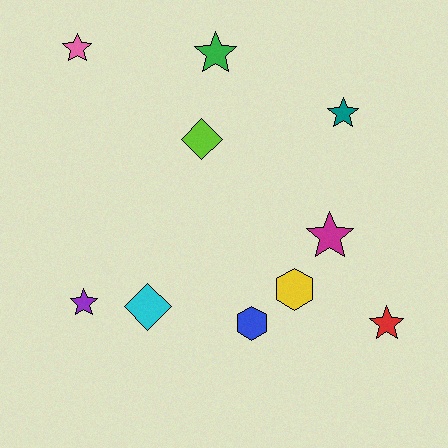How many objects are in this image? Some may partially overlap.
There are 10 objects.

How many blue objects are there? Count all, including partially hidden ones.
There is 1 blue object.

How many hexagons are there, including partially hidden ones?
There are 2 hexagons.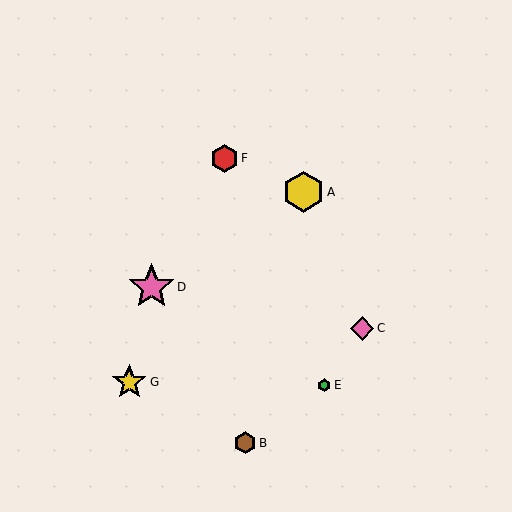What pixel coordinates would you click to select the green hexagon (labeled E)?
Click at (324, 385) to select the green hexagon E.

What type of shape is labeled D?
Shape D is a pink star.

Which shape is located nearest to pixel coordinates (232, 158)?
The red hexagon (labeled F) at (224, 158) is nearest to that location.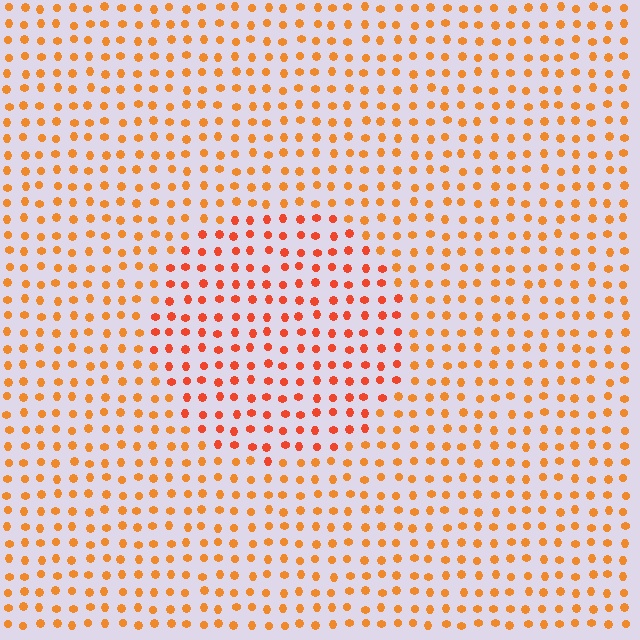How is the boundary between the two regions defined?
The boundary is defined purely by a slight shift in hue (about 21 degrees). Spacing, size, and orientation are identical on both sides.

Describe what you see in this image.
The image is filled with small orange elements in a uniform arrangement. A circle-shaped region is visible where the elements are tinted to a slightly different hue, forming a subtle color boundary.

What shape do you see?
I see a circle.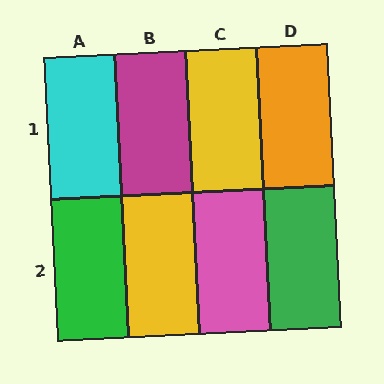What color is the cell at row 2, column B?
Yellow.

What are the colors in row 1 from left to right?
Cyan, magenta, yellow, orange.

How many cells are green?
2 cells are green.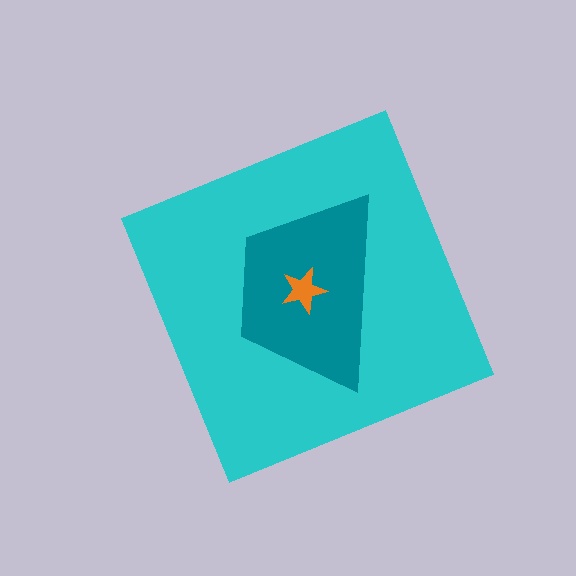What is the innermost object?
The orange star.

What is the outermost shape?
The cyan diamond.